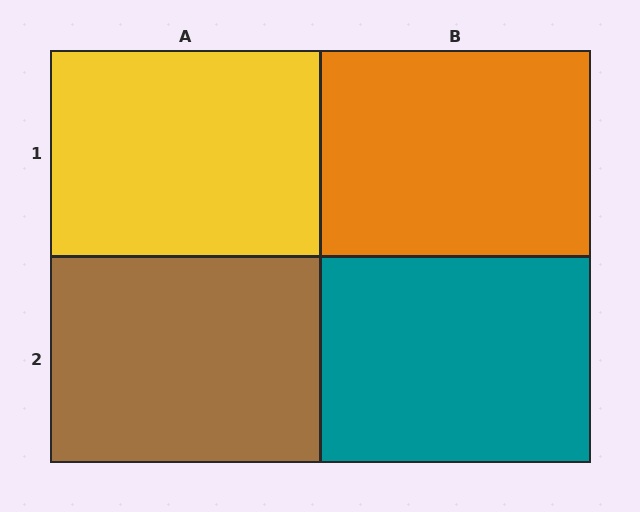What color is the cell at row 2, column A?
Brown.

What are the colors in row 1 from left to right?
Yellow, orange.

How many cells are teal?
1 cell is teal.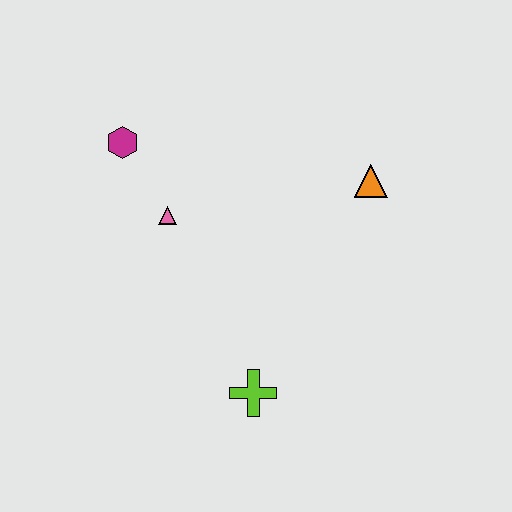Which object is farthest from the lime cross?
The magenta hexagon is farthest from the lime cross.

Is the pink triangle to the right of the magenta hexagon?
Yes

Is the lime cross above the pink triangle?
No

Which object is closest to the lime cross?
The pink triangle is closest to the lime cross.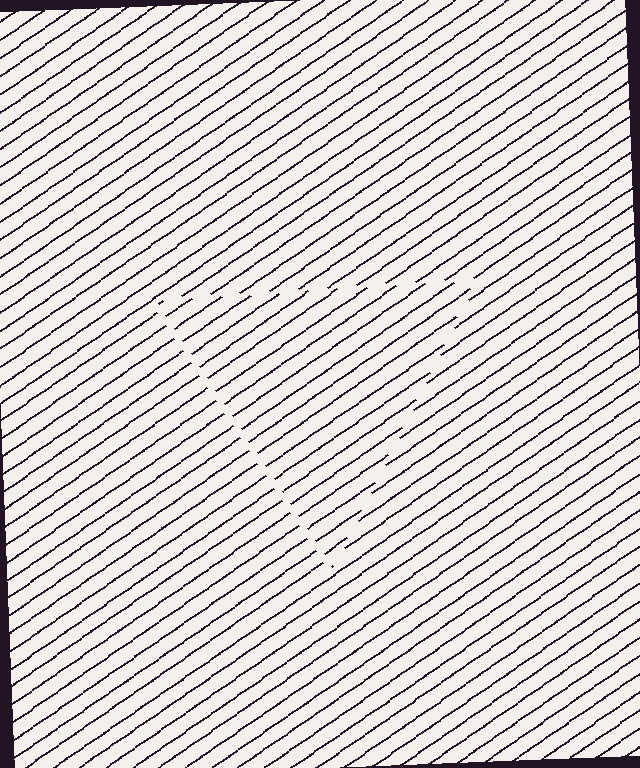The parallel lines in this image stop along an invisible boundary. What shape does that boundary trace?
An illusory triangle. The interior of the shape contains the same grating, shifted by half a period — the contour is defined by the phase discontinuity where line-ends from the inner and outer gratings abut.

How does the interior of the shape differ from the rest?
The interior of the shape contains the same grating, shifted by half a period — the contour is defined by the phase discontinuity where line-ends from the inner and outer gratings abut.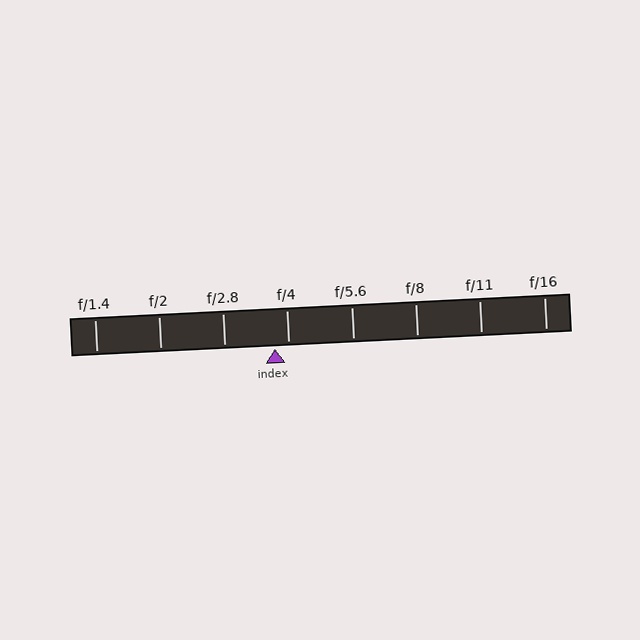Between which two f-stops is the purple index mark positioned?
The index mark is between f/2.8 and f/4.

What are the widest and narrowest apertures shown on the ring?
The widest aperture shown is f/1.4 and the narrowest is f/16.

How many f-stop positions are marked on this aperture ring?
There are 8 f-stop positions marked.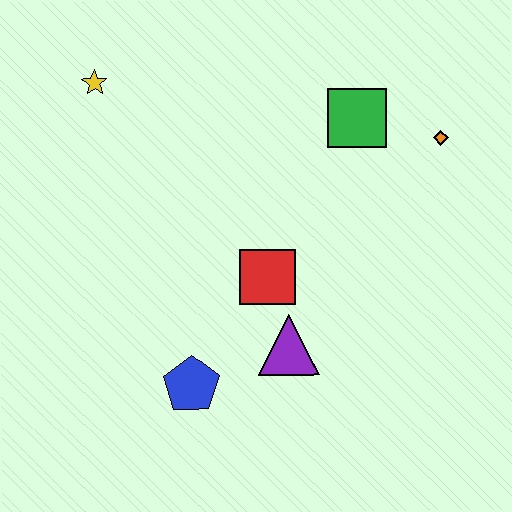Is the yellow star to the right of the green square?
No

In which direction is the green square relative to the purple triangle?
The green square is above the purple triangle.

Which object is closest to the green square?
The orange diamond is closest to the green square.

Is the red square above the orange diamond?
No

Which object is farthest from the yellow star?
The orange diamond is farthest from the yellow star.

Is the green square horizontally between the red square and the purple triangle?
No